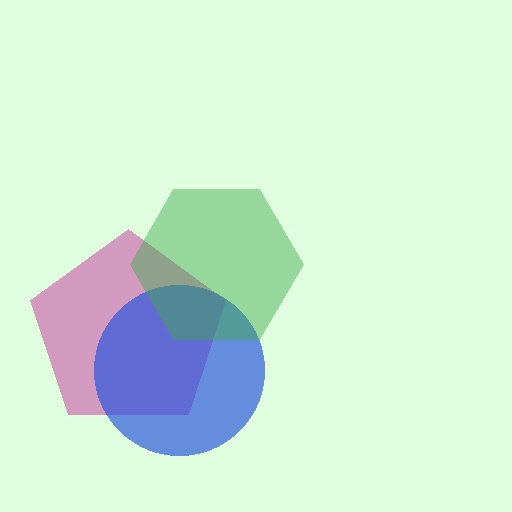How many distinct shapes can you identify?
There are 3 distinct shapes: a magenta pentagon, a blue circle, a green hexagon.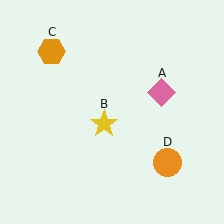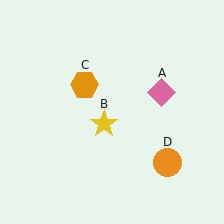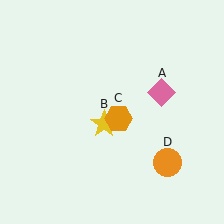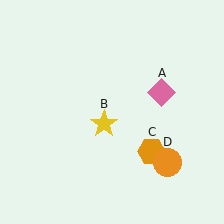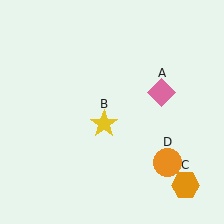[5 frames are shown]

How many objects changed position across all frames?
1 object changed position: orange hexagon (object C).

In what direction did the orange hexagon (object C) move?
The orange hexagon (object C) moved down and to the right.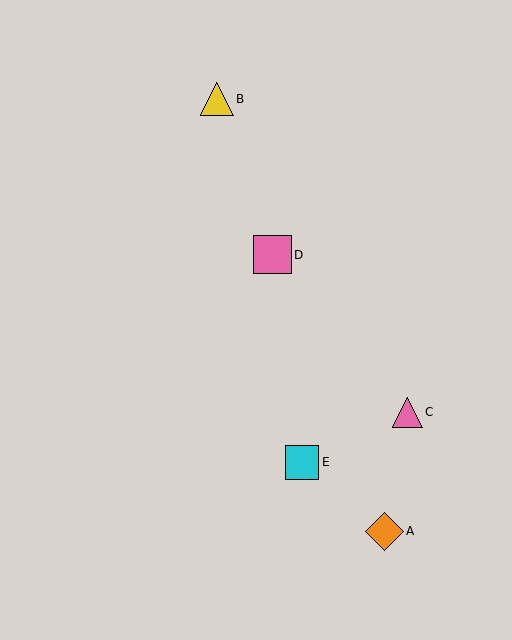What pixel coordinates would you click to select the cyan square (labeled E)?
Click at (302, 462) to select the cyan square E.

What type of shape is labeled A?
Shape A is an orange diamond.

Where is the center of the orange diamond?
The center of the orange diamond is at (384, 531).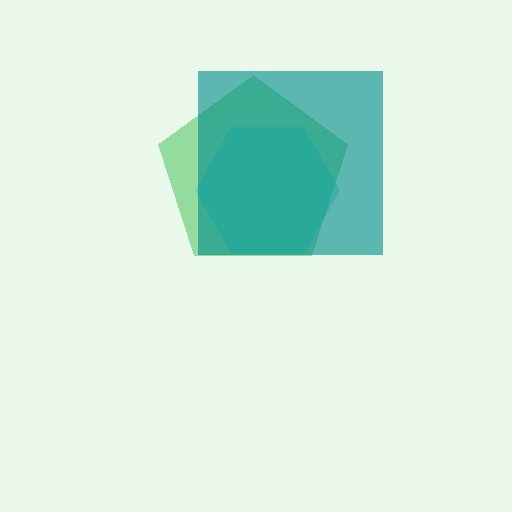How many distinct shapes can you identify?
There are 3 distinct shapes: a green pentagon, a cyan hexagon, a teal square.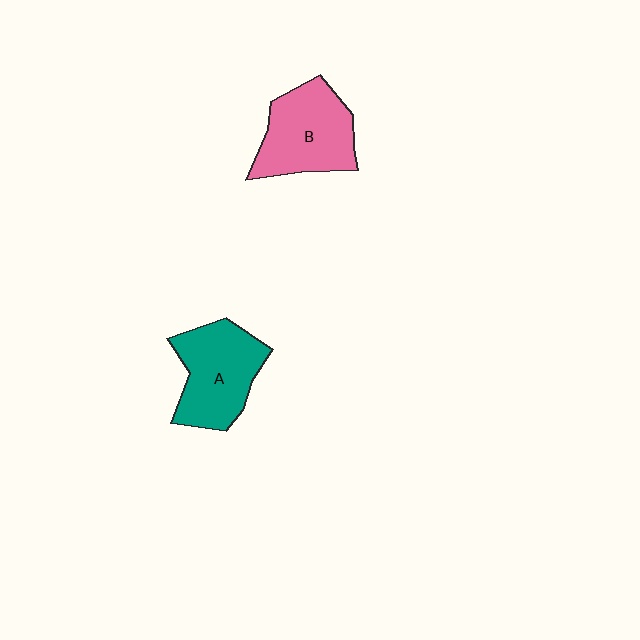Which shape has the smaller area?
Shape B (pink).